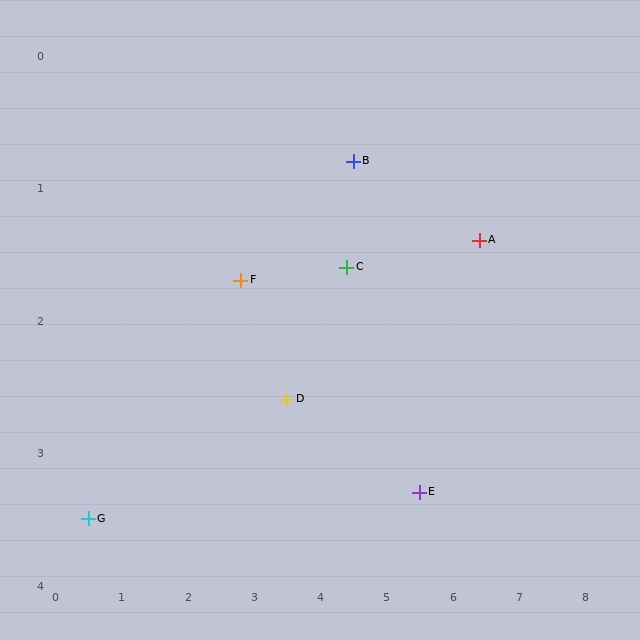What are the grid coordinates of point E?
Point E is at approximately (5.5, 3.3).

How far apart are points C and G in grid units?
Points C and G are about 4.3 grid units apart.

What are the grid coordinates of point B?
Point B is at approximately (4.5, 0.8).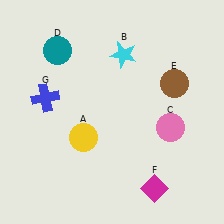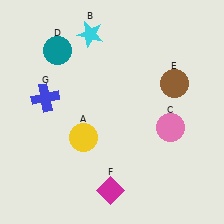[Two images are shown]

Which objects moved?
The objects that moved are: the cyan star (B), the magenta diamond (F).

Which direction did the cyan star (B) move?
The cyan star (B) moved left.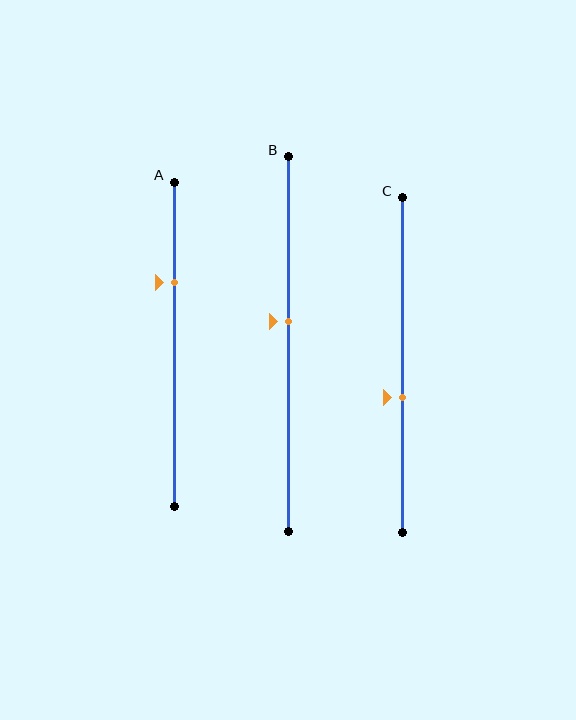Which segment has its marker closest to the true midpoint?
Segment B has its marker closest to the true midpoint.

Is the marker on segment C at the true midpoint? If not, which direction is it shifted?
No, the marker on segment C is shifted downward by about 10% of the segment length.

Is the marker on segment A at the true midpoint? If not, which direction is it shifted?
No, the marker on segment A is shifted upward by about 19% of the segment length.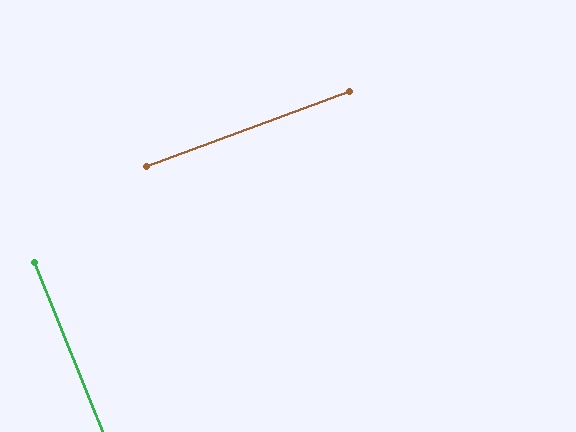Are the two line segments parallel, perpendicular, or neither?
Perpendicular — they meet at approximately 88°.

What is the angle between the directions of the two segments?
Approximately 88 degrees.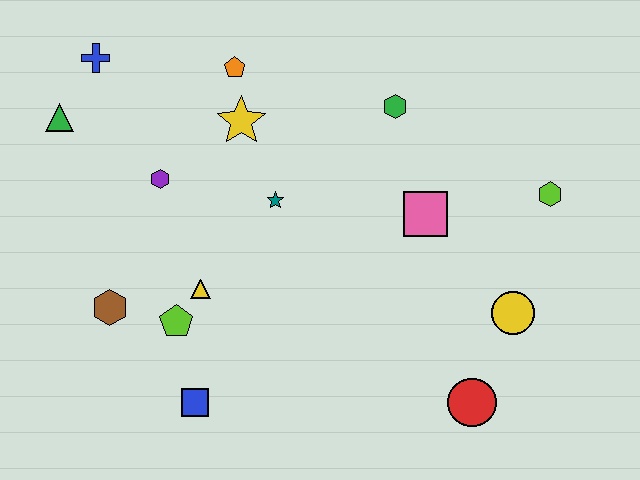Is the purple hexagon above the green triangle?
No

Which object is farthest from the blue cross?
The red circle is farthest from the blue cross.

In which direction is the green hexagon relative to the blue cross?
The green hexagon is to the right of the blue cross.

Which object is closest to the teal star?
The yellow star is closest to the teal star.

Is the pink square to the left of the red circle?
Yes